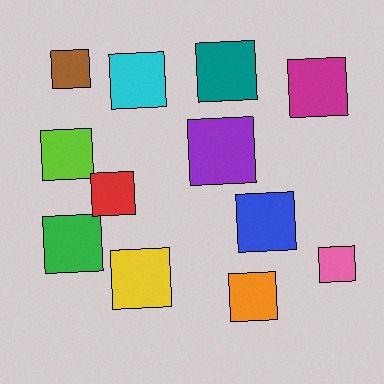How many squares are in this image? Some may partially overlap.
There are 12 squares.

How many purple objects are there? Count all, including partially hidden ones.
There is 1 purple object.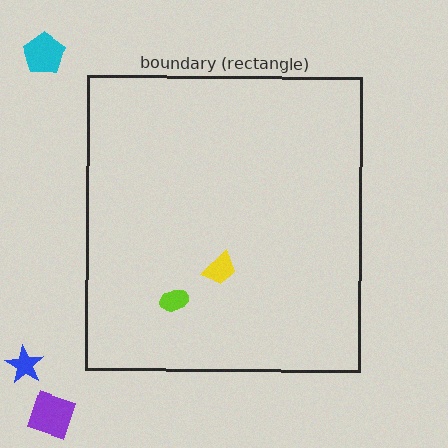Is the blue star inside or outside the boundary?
Outside.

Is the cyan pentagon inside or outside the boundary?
Outside.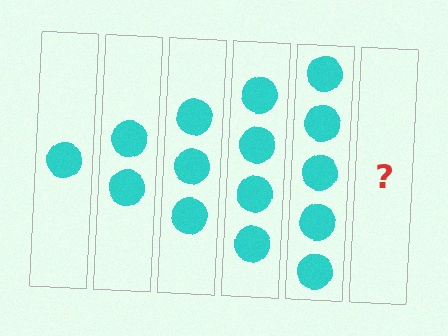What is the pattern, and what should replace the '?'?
The pattern is that each step adds one more circle. The '?' should be 6 circles.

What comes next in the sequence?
The next element should be 6 circles.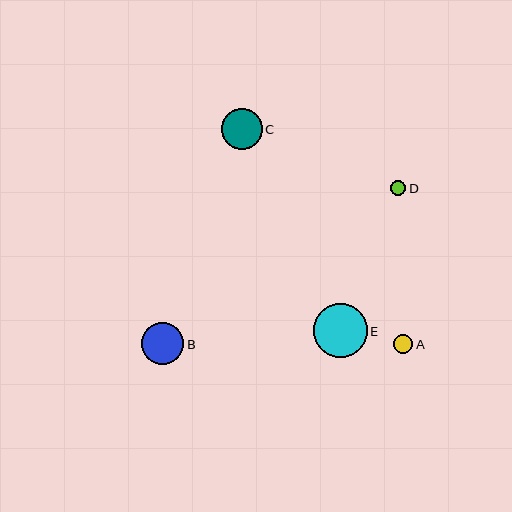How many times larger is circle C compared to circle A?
Circle C is approximately 2.1 times the size of circle A.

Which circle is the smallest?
Circle D is the smallest with a size of approximately 15 pixels.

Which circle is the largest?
Circle E is the largest with a size of approximately 54 pixels.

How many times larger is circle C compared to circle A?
Circle C is approximately 2.1 times the size of circle A.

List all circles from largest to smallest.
From largest to smallest: E, B, C, A, D.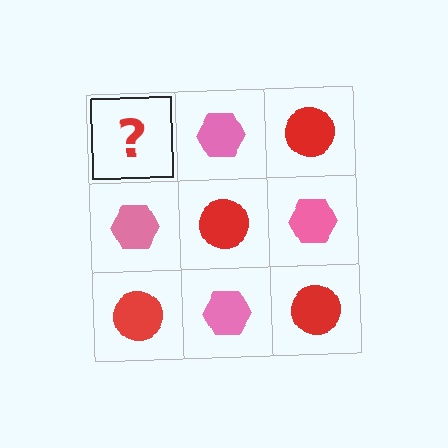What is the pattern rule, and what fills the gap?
The rule is that it alternates red circle and pink hexagon in a checkerboard pattern. The gap should be filled with a red circle.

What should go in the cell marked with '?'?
The missing cell should contain a red circle.